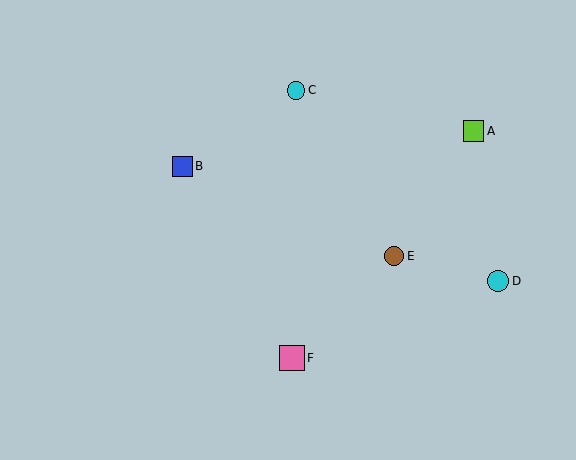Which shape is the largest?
The pink square (labeled F) is the largest.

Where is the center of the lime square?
The center of the lime square is at (473, 131).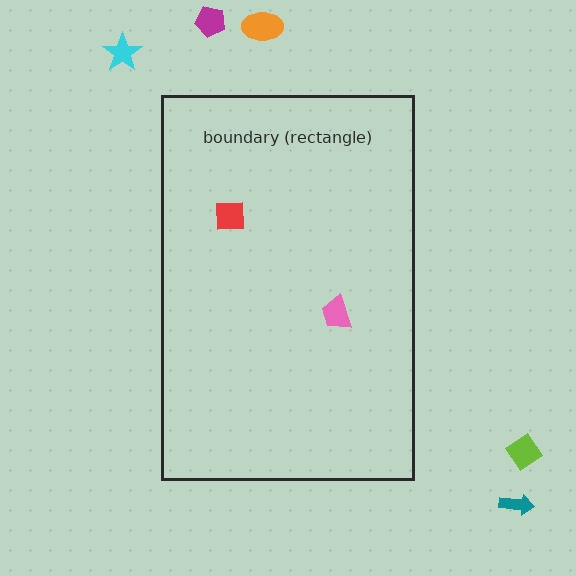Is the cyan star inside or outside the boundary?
Outside.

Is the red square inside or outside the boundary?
Inside.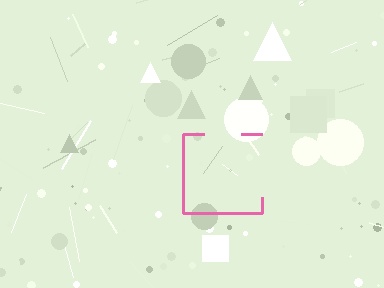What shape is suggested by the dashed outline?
The dashed outline suggests a square.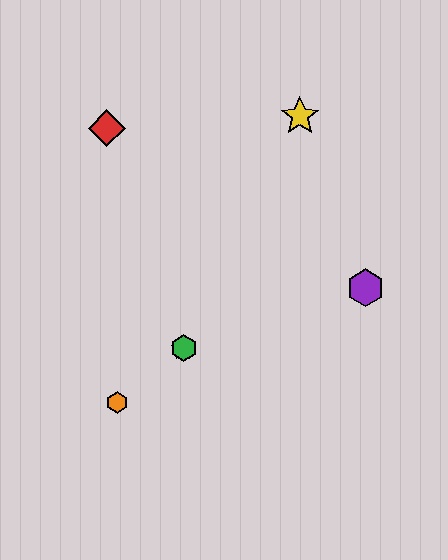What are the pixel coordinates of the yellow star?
The yellow star is at (300, 116).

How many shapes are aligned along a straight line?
3 shapes (the blue star, the green hexagon, the orange hexagon) are aligned along a straight line.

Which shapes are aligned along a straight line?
The blue star, the green hexagon, the orange hexagon are aligned along a straight line.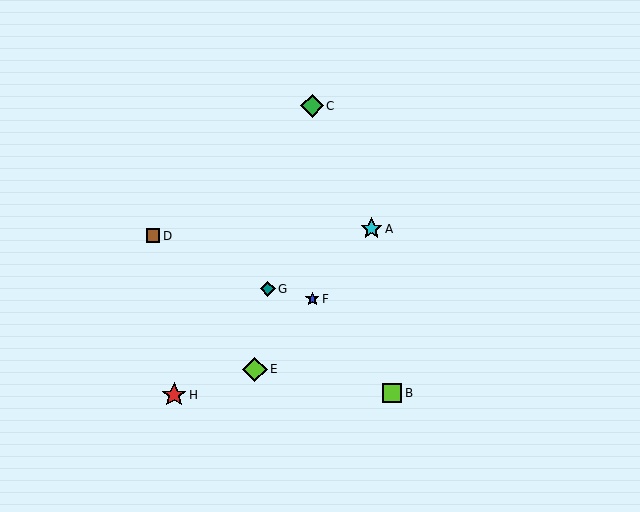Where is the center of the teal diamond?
The center of the teal diamond is at (268, 289).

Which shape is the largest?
The lime diamond (labeled E) is the largest.